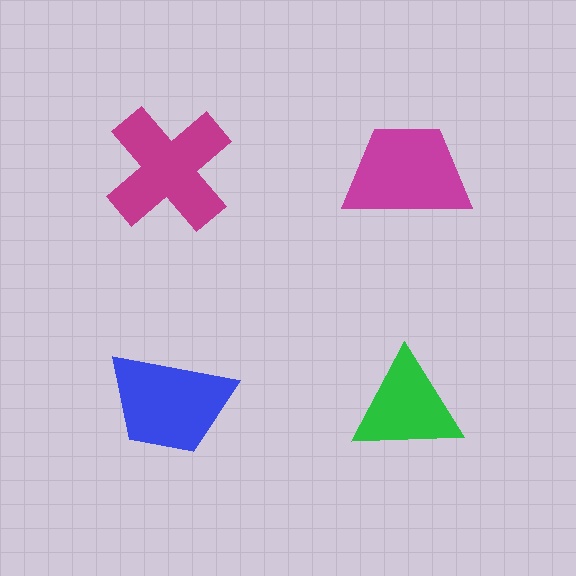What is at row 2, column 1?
A blue trapezoid.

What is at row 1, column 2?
A magenta trapezoid.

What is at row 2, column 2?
A green triangle.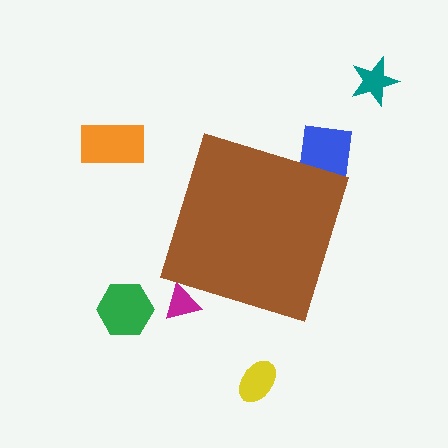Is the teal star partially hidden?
No, the teal star is fully visible.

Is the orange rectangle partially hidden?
No, the orange rectangle is fully visible.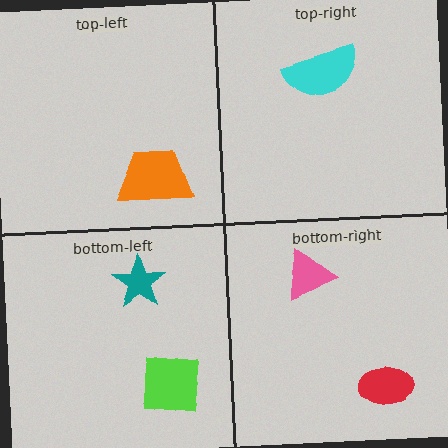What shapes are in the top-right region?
The cyan semicircle.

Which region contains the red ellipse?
The bottom-right region.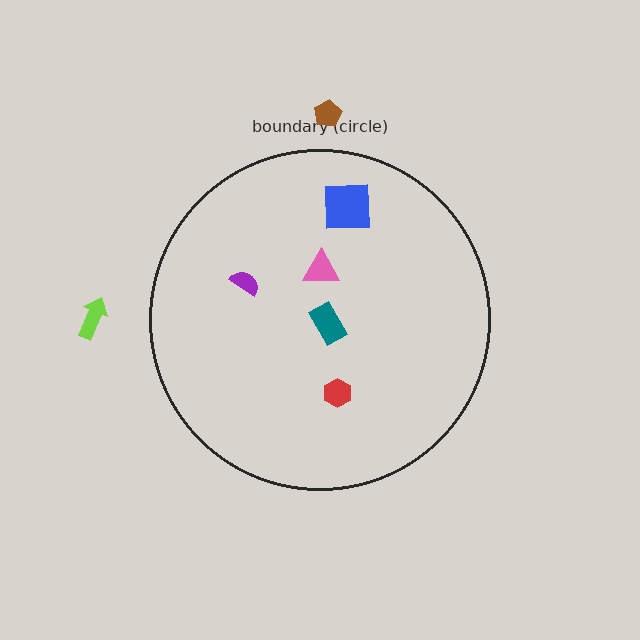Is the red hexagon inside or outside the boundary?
Inside.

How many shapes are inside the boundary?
5 inside, 2 outside.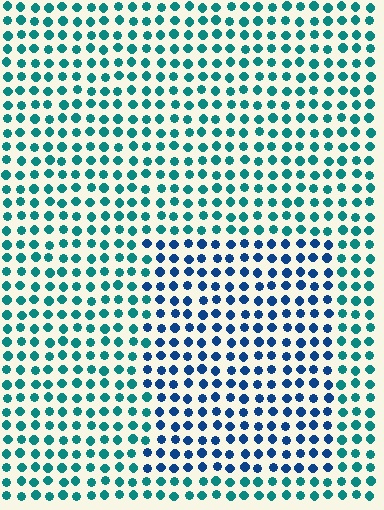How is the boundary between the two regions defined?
The boundary is defined purely by a slight shift in hue (about 38 degrees). Spacing, size, and orientation are identical on both sides.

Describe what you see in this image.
The image is filled with small teal elements in a uniform arrangement. A rectangle-shaped region is visible where the elements are tinted to a slightly different hue, forming a subtle color boundary.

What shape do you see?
I see a rectangle.